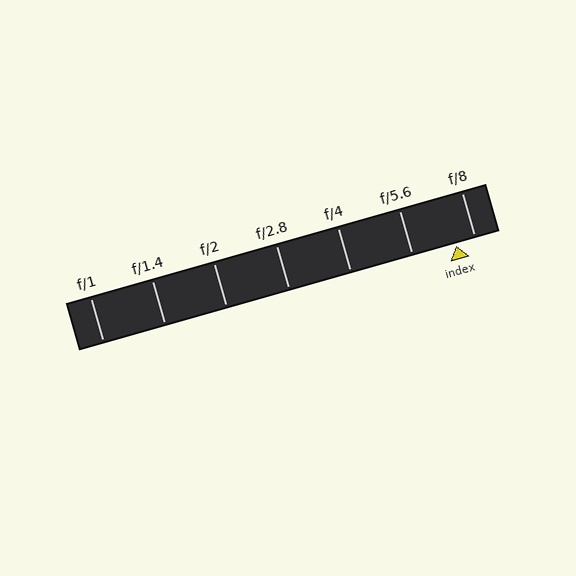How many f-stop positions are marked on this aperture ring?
There are 7 f-stop positions marked.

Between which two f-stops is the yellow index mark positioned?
The index mark is between f/5.6 and f/8.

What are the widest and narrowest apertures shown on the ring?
The widest aperture shown is f/1 and the narrowest is f/8.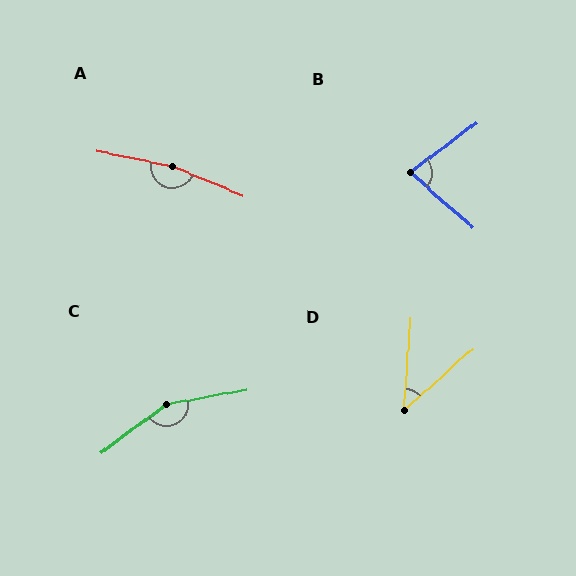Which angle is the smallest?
D, at approximately 44 degrees.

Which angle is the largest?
A, at approximately 169 degrees.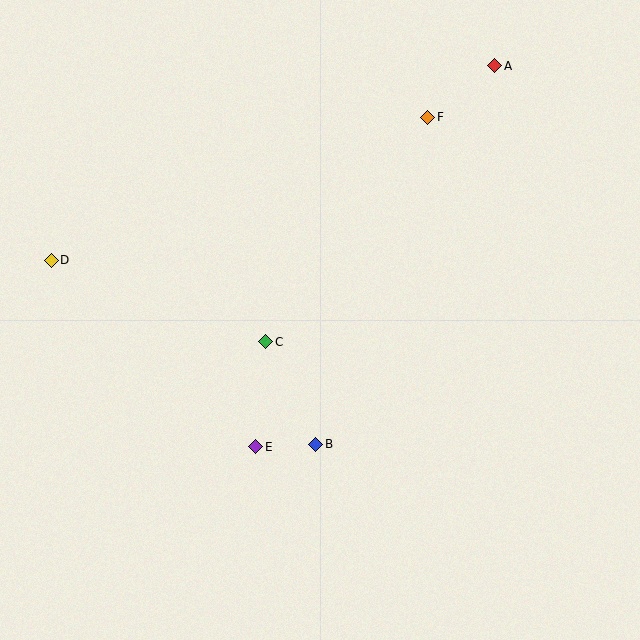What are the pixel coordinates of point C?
Point C is at (266, 342).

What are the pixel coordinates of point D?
Point D is at (51, 260).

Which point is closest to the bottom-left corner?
Point E is closest to the bottom-left corner.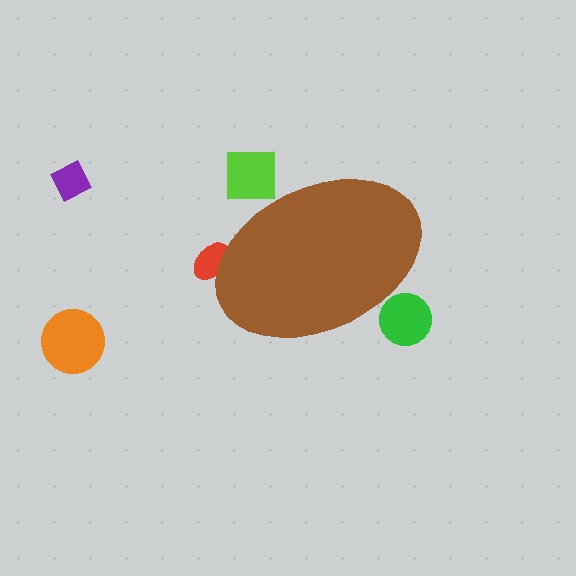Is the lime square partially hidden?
Yes, the lime square is partially hidden behind the brown ellipse.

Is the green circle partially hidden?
Yes, the green circle is partially hidden behind the brown ellipse.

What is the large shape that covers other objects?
A brown ellipse.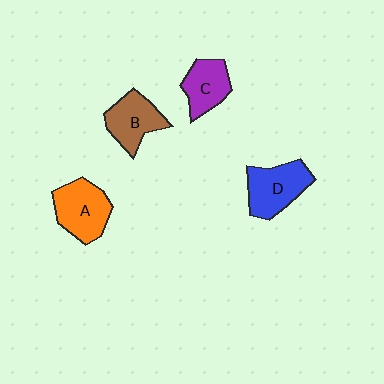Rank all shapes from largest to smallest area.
From largest to smallest: D (blue), A (orange), B (brown), C (purple).